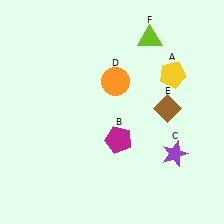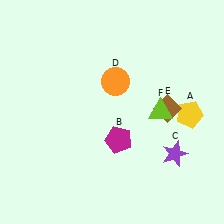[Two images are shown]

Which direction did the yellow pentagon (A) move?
The yellow pentagon (A) moved down.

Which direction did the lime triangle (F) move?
The lime triangle (F) moved down.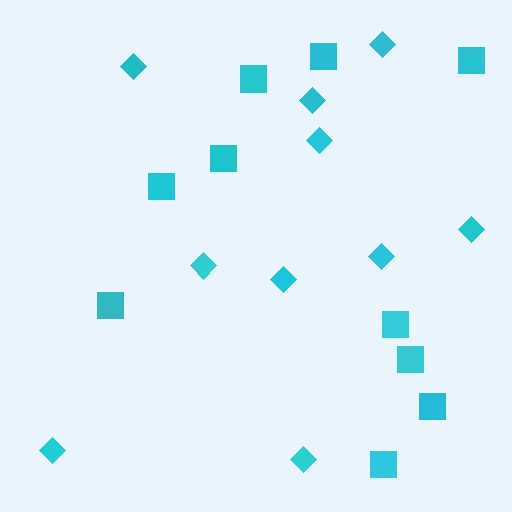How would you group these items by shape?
There are 2 groups: one group of squares (10) and one group of diamonds (10).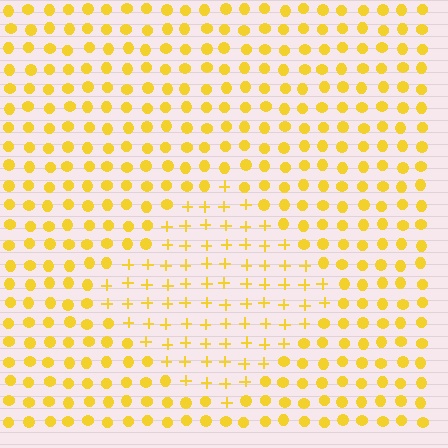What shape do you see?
I see a diamond.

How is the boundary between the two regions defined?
The boundary is defined by a change in element shape: plus signs inside vs. circles outside. All elements share the same color and spacing.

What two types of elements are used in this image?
The image uses plus signs inside the diamond region and circles outside it.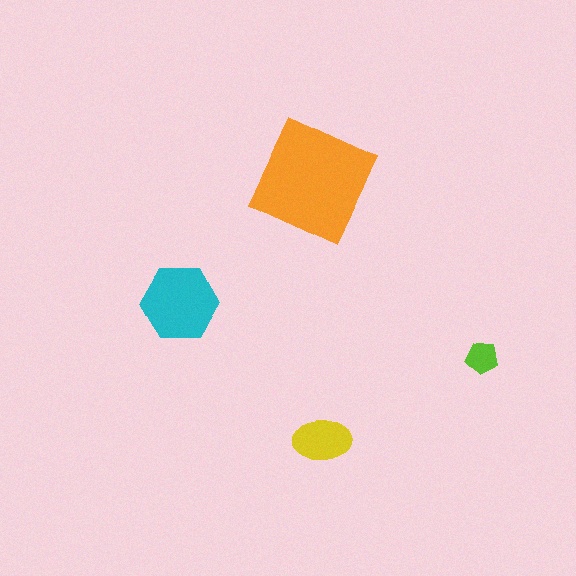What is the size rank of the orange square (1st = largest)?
1st.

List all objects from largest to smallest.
The orange square, the cyan hexagon, the yellow ellipse, the lime pentagon.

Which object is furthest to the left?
The cyan hexagon is leftmost.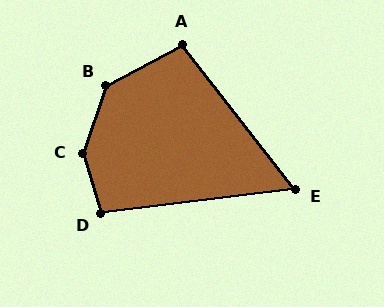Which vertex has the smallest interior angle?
E, at approximately 59 degrees.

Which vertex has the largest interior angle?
C, at approximately 144 degrees.